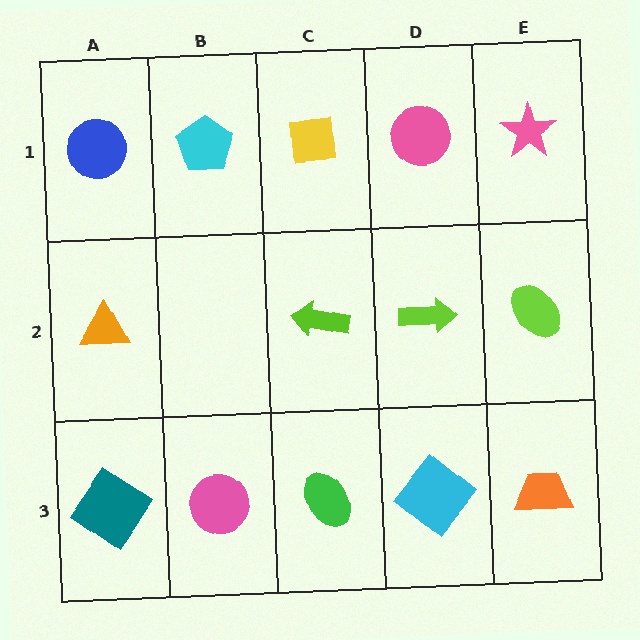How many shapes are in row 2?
4 shapes.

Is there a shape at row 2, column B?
No, that cell is empty.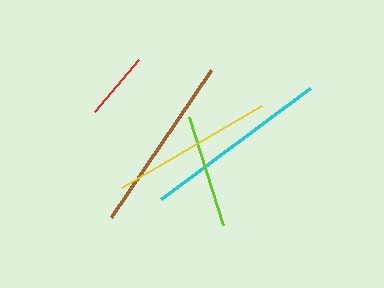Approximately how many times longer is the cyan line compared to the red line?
The cyan line is approximately 2.7 times the length of the red line.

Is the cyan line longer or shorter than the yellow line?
The cyan line is longer than the yellow line.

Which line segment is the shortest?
The red line is the shortest at approximately 68 pixels.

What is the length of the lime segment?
The lime segment is approximately 114 pixels long.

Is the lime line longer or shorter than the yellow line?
The yellow line is longer than the lime line.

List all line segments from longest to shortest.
From longest to shortest: cyan, brown, yellow, lime, red.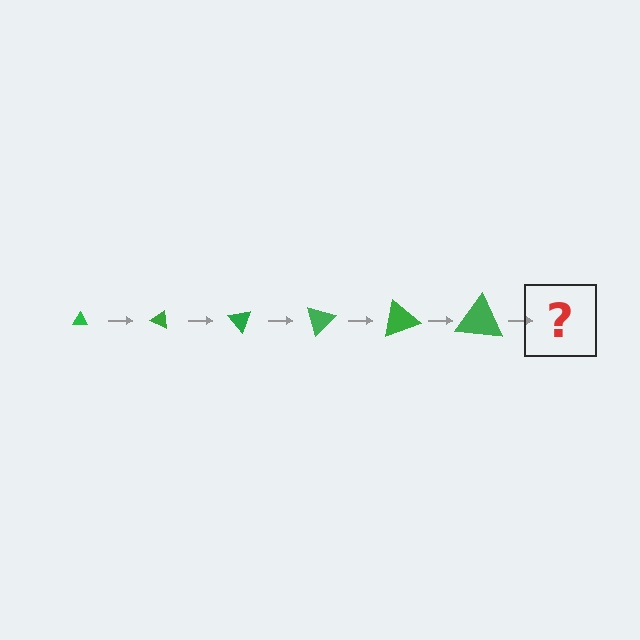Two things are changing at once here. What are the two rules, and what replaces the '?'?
The two rules are that the triangle grows larger each step and it rotates 25 degrees each step. The '?' should be a triangle, larger than the previous one and rotated 150 degrees from the start.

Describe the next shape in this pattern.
It should be a triangle, larger than the previous one and rotated 150 degrees from the start.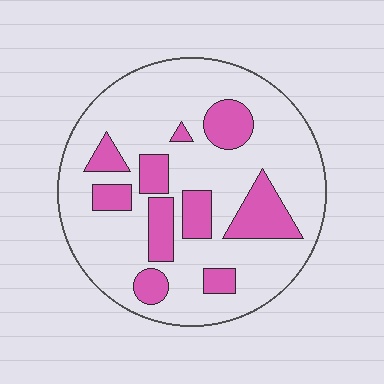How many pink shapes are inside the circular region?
10.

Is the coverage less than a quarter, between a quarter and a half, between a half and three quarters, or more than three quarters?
Less than a quarter.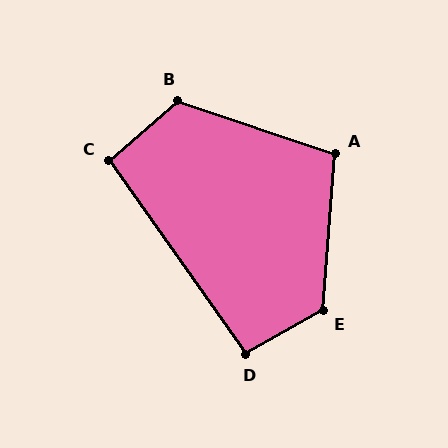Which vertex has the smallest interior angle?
C, at approximately 96 degrees.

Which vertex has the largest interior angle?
E, at approximately 124 degrees.